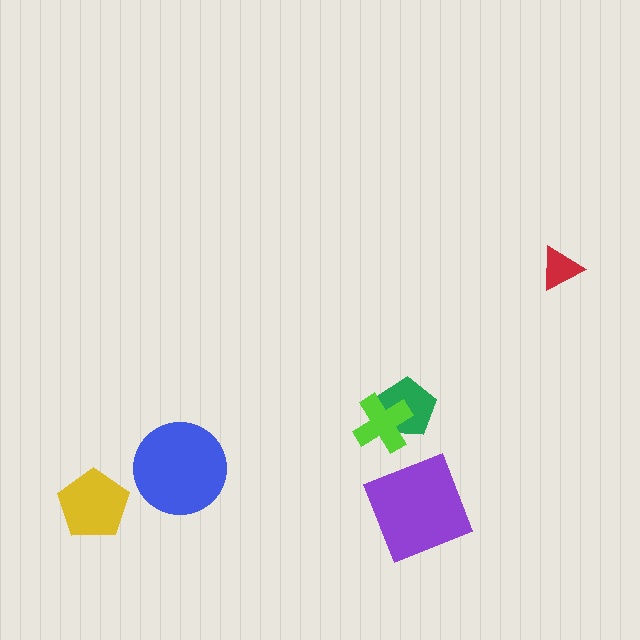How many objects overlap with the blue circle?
0 objects overlap with the blue circle.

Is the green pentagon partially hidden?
Yes, it is partially covered by another shape.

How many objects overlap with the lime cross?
1 object overlaps with the lime cross.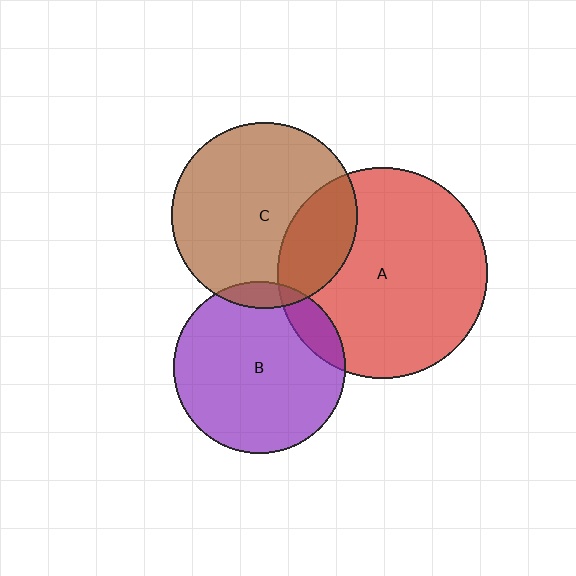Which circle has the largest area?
Circle A (red).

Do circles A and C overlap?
Yes.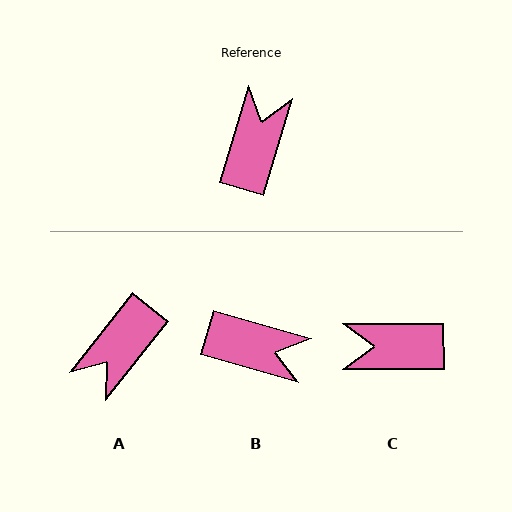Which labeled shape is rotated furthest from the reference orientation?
A, about 158 degrees away.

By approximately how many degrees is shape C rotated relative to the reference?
Approximately 107 degrees counter-clockwise.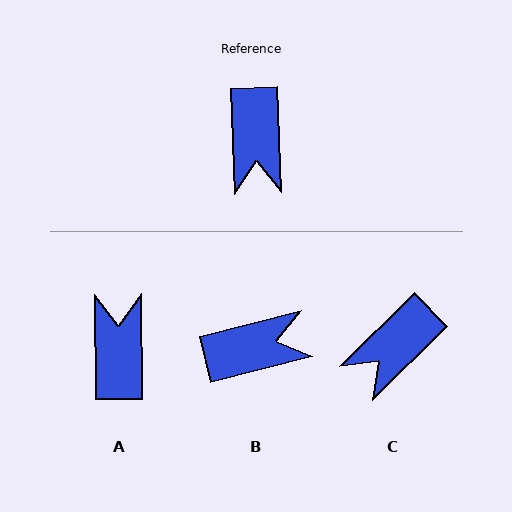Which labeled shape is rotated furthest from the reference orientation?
A, about 178 degrees away.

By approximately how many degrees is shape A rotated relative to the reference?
Approximately 178 degrees counter-clockwise.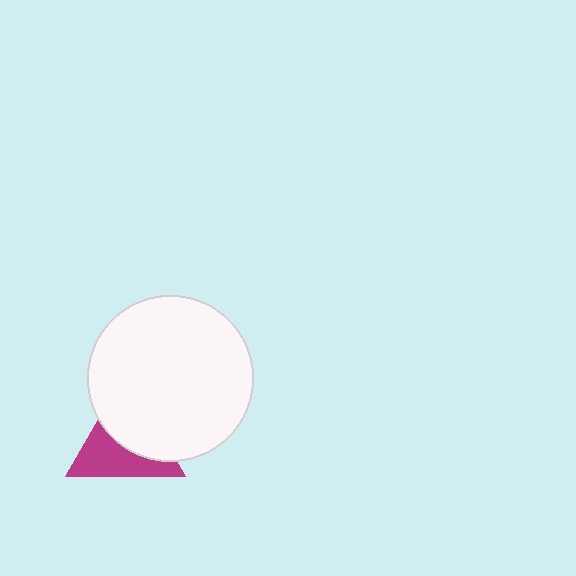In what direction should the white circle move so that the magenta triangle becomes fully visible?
The white circle should move toward the upper-right. That is the shortest direction to clear the overlap and leave the magenta triangle fully visible.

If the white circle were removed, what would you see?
You would see the complete magenta triangle.